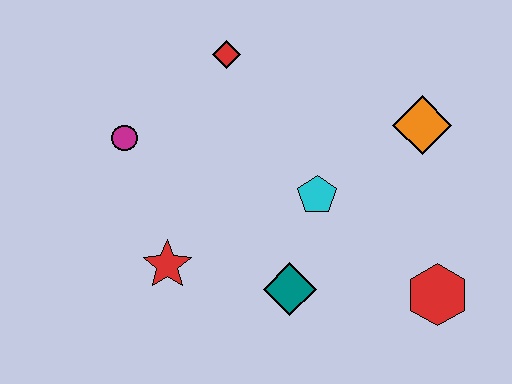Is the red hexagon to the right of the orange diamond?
Yes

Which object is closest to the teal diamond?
The cyan pentagon is closest to the teal diamond.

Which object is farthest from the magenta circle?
The red hexagon is farthest from the magenta circle.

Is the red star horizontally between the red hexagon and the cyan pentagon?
No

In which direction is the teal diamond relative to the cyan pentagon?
The teal diamond is below the cyan pentagon.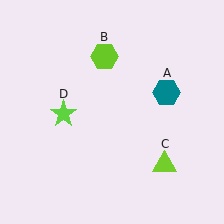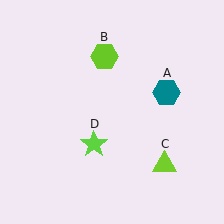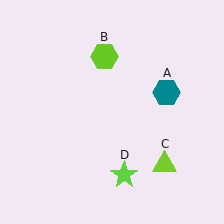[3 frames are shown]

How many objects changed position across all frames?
1 object changed position: lime star (object D).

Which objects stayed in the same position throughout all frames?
Teal hexagon (object A) and lime hexagon (object B) and lime triangle (object C) remained stationary.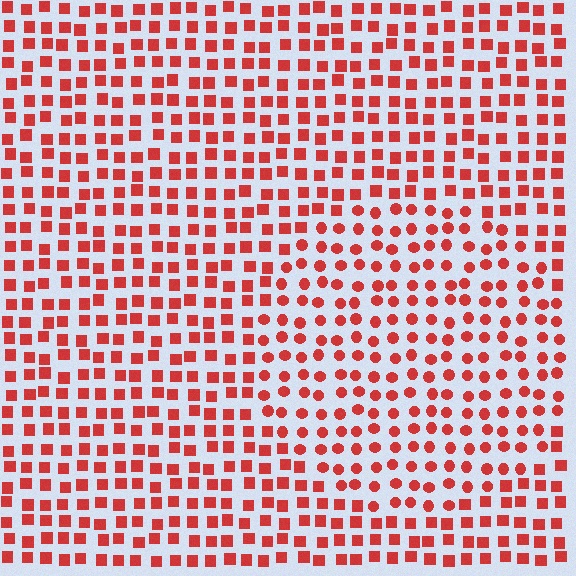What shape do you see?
I see a circle.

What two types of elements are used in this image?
The image uses circles inside the circle region and squares outside it.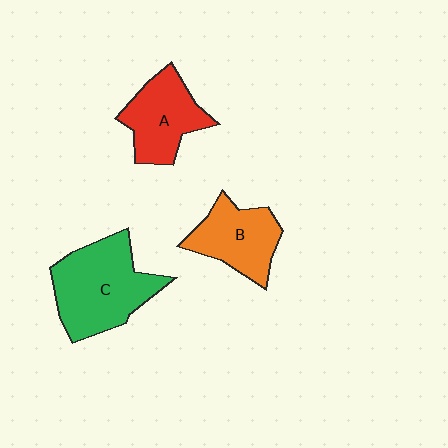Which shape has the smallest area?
Shape B (orange).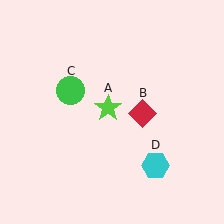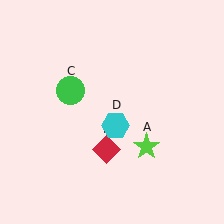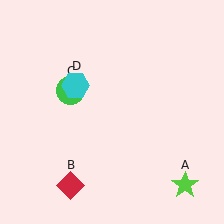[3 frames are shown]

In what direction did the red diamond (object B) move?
The red diamond (object B) moved down and to the left.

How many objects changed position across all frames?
3 objects changed position: lime star (object A), red diamond (object B), cyan hexagon (object D).